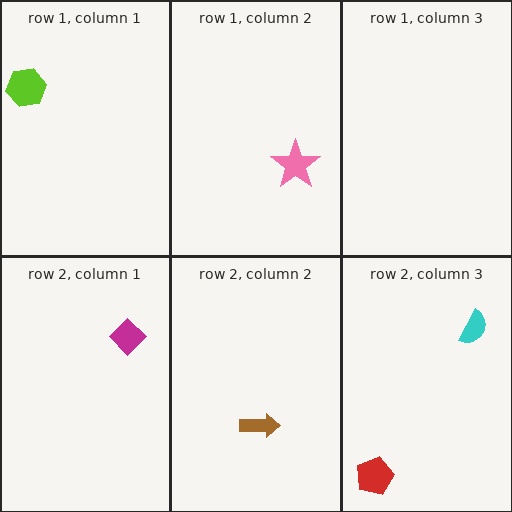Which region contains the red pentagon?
The row 2, column 3 region.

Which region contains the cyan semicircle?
The row 2, column 3 region.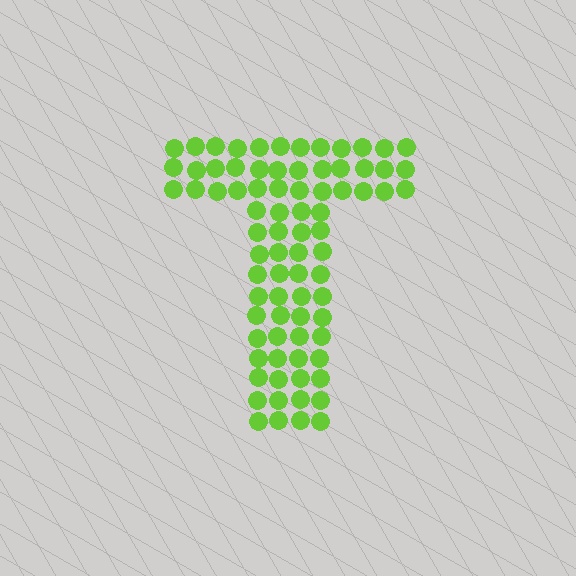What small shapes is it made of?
It is made of small circles.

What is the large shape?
The large shape is the letter T.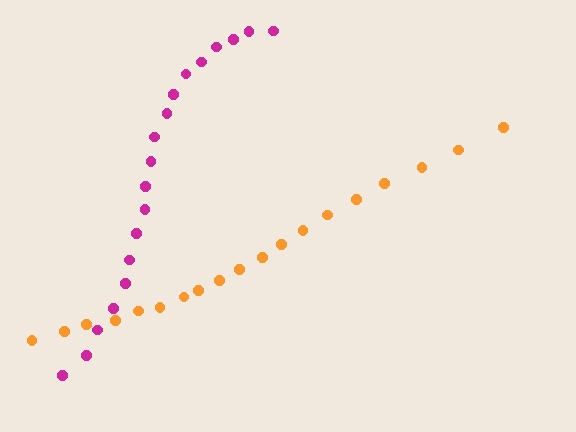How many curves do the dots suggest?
There are 2 distinct paths.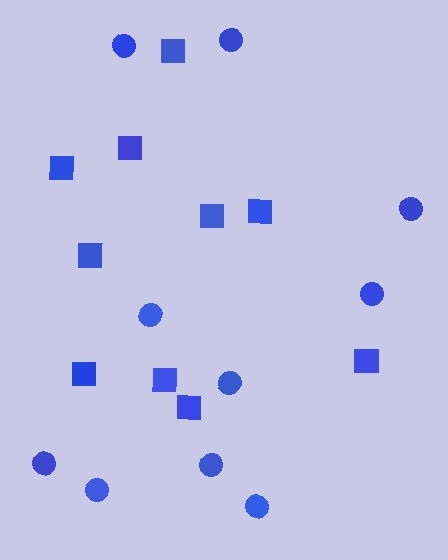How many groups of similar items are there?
There are 2 groups: one group of squares (10) and one group of circles (10).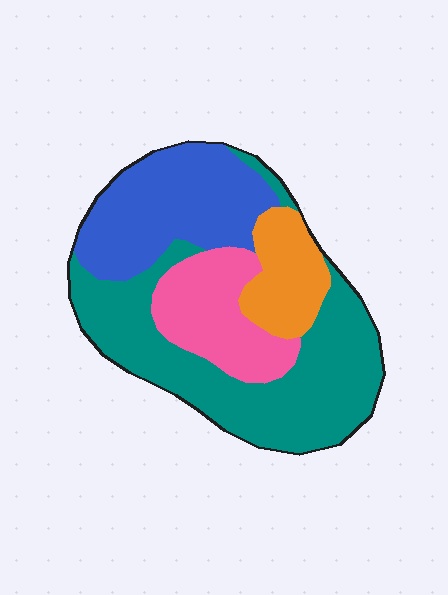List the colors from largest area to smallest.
From largest to smallest: teal, blue, pink, orange.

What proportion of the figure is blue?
Blue covers 27% of the figure.